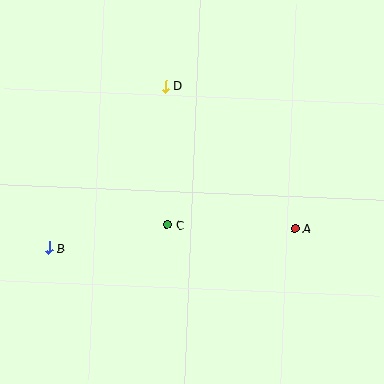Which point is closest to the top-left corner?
Point D is closest to the top-left corner.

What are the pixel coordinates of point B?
Point B is at (49, 248).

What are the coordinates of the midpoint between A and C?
The midpoint between A and C is at (231, 227).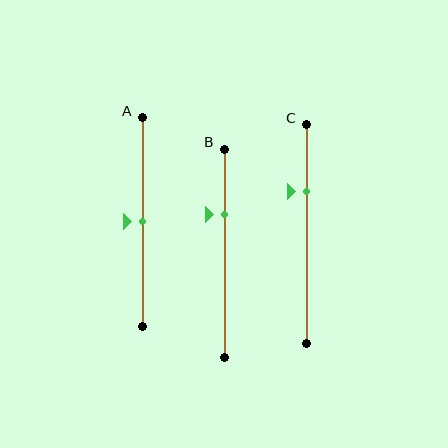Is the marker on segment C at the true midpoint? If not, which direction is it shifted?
No, the marker on segment C is shifted upward by about 20% of the segment length.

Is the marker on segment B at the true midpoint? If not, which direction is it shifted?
No, the marker on segment B is shifted upward by about 19% of the segment length.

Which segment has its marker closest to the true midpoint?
Segment A has its marker closest to the true midpoint.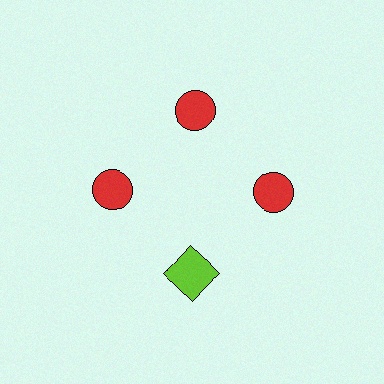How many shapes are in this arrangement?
There are 4 shapes arranged in a ring pattern.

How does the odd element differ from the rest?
It differs in both color (lime instead of red) and shape (square instead of circle).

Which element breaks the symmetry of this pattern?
The lime square at roughly the 6 o'clock position breaks the symmetry. All other shapes are red circles.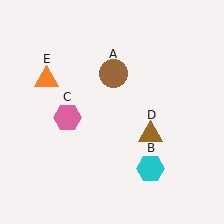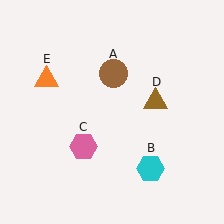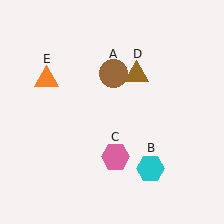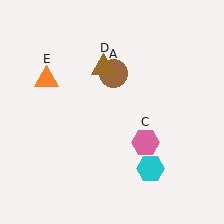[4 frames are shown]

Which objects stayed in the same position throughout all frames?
Brown circle (object A) and cyan hexagon (object B) and orange triangle (object E) remained stationary.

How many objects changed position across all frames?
2 objects changed position: pink hexagon (object C), brown triangle (object D).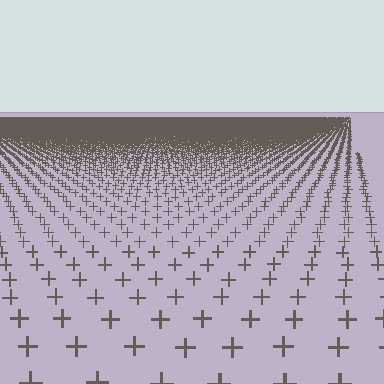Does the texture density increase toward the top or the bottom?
Density increases toward the top.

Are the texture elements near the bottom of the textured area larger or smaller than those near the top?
Larger. Near the bottom, elements are closer to the viewer and appear at a bigger on-screen size.